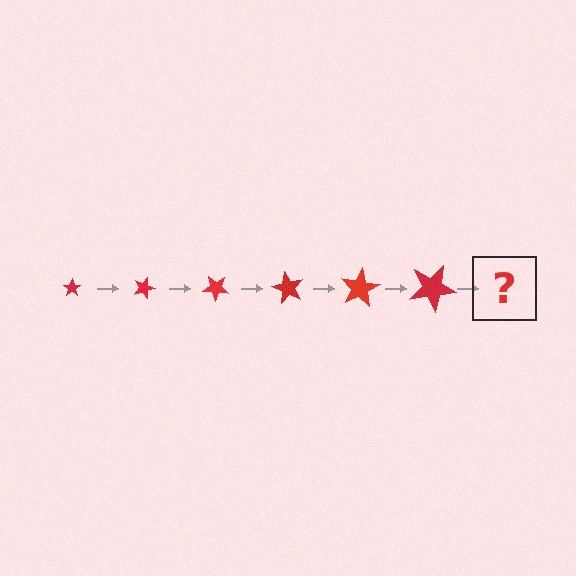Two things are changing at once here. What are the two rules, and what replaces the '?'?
The two rules are that the star grows larger each step and it rotates 20 degrees each step. The '?' should be a star, larger than the previous one and rotated 120 degrees from the start.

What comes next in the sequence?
The next element should be a star, larger than the previous one and rotated 120 degrees from the start.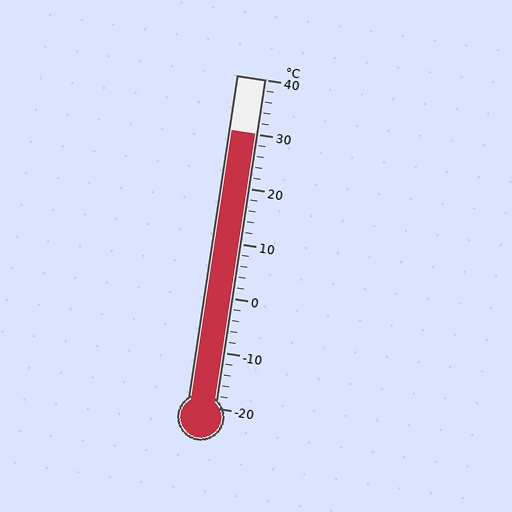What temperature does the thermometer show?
The thermometer shows approximately 30°C.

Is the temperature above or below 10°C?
The temperature is above 10°C.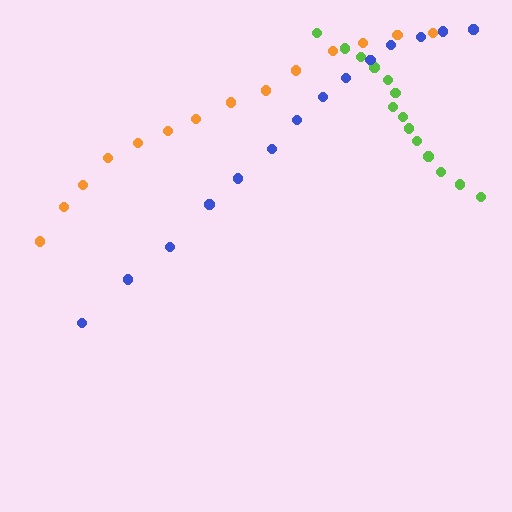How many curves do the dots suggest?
There are 3 distinct paths.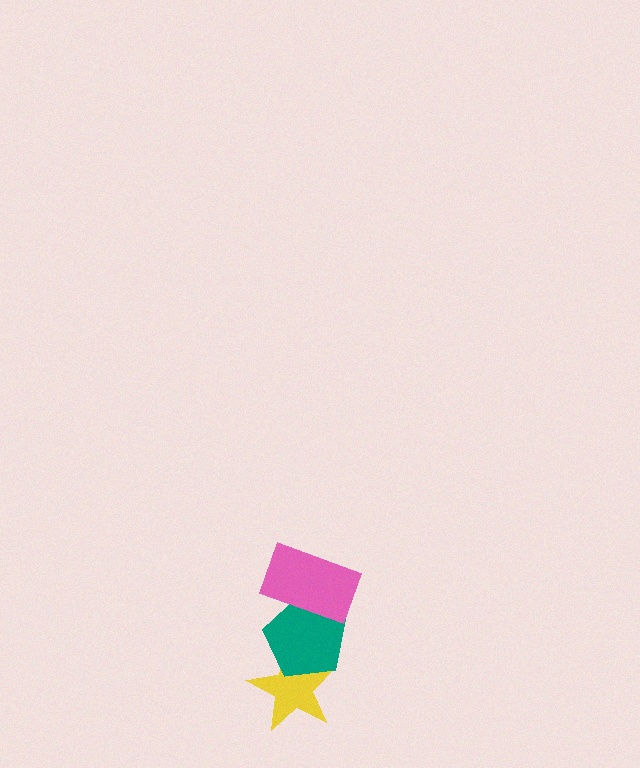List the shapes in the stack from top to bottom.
From top to bottom: the pink rectangle, the teal pentagon, the yellow star.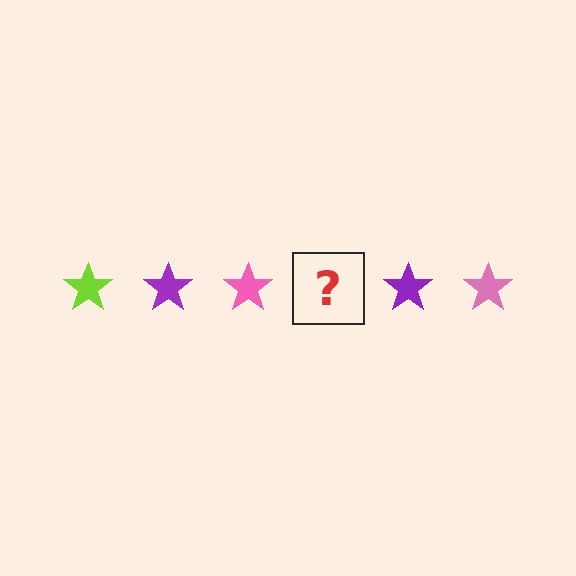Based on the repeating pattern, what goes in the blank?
The blank should be a lime star.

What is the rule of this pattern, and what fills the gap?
The rule is that the pattern cycles through lime, purple, pink stars. The gap should be filled with a lime star.